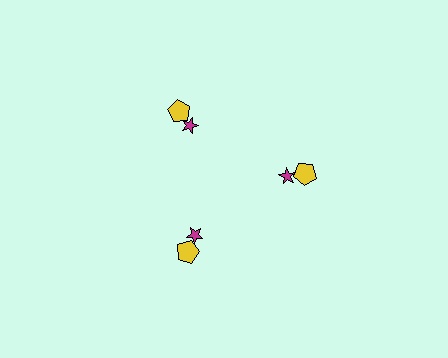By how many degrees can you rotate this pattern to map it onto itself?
The pattern maps onto itself every 120 degrees of rotation.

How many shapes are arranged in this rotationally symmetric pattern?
There are 6 shapes, arranged in 3 groups of 2.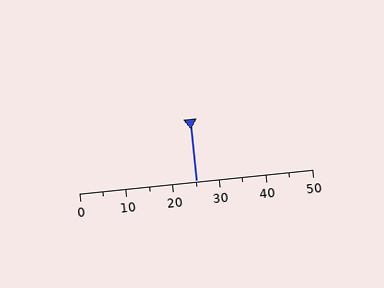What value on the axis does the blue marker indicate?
The marker indicates approximately 25.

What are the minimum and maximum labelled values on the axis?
The axis runs from 0 to 50.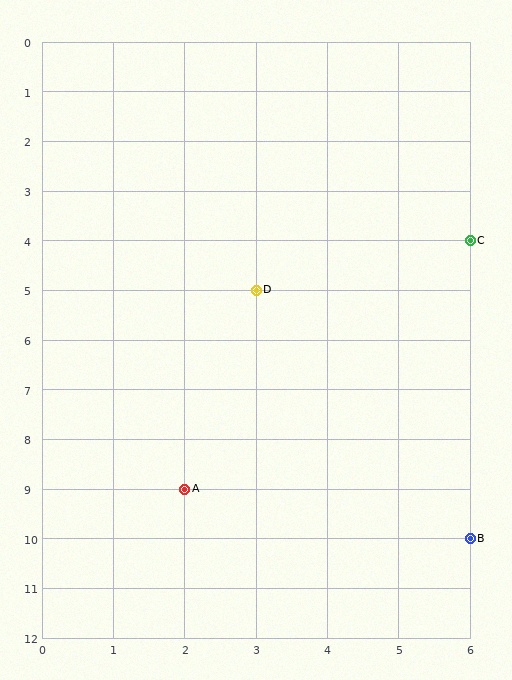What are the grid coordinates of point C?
Point C is at grid coordinates (6, 4).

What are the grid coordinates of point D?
Point D is at grid coordinates (3, 5).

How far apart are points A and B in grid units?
Points A and B are 4 columns and 1 row apart (about 4.1 grid units diagonally).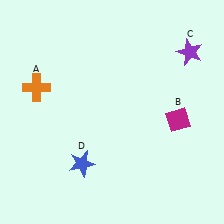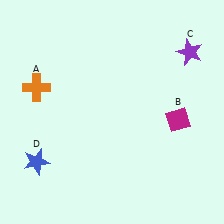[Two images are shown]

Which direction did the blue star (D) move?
The blue star (D) moved left.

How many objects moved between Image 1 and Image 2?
1 object moved between the two images.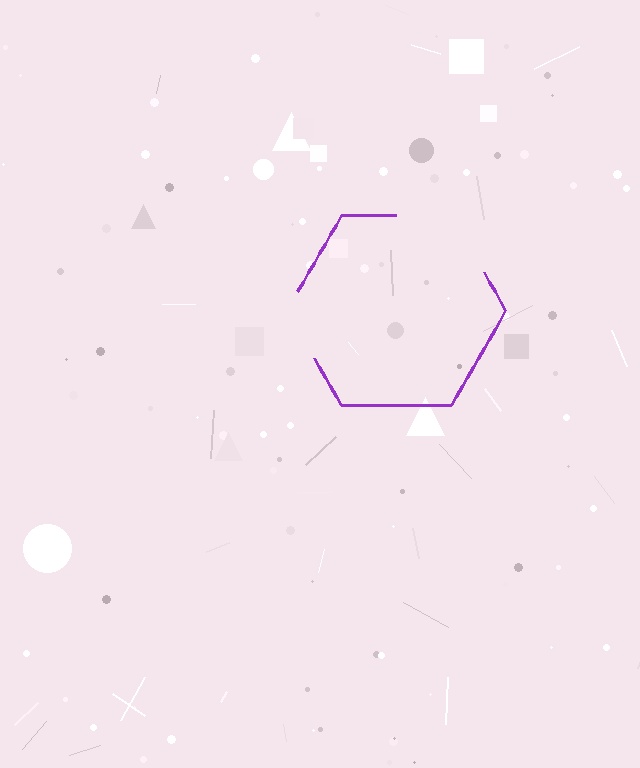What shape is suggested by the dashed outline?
The dashed outline suggests a hexagon.